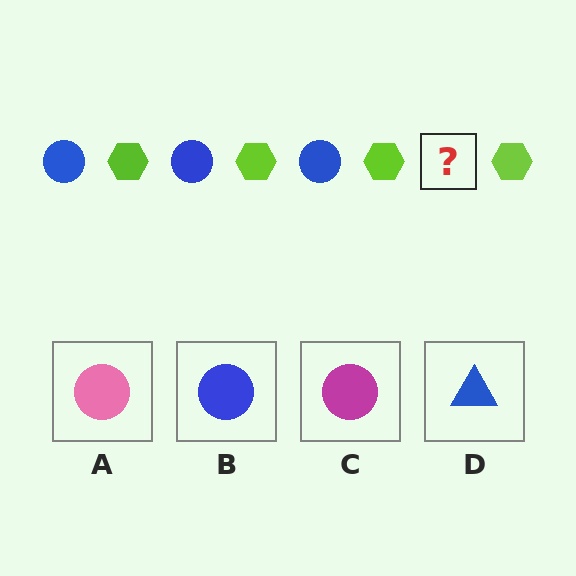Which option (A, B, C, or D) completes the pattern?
B.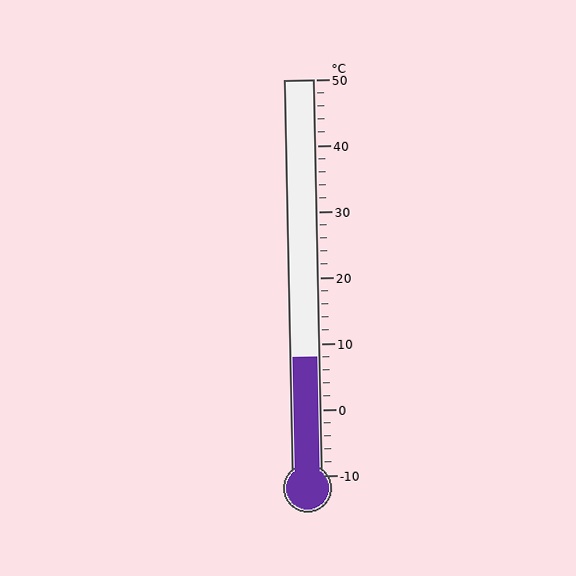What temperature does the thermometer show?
The thermometer shows approximately 8°C.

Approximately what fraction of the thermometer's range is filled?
The thermometer is filled to approximately 30% of its range.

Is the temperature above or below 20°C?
The temperature is below 20°C.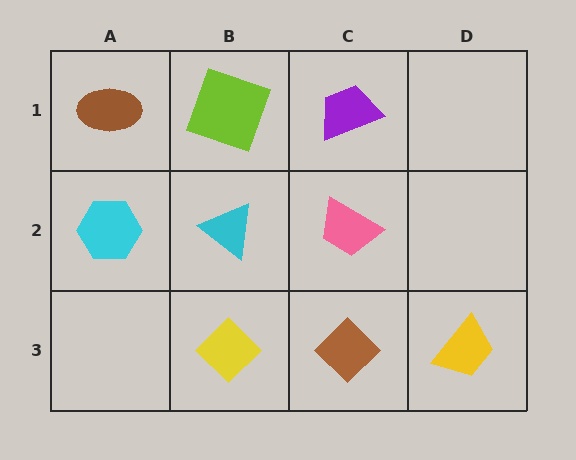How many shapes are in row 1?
3 shapes.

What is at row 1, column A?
A brown ellipse.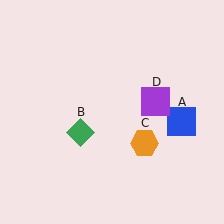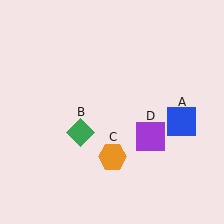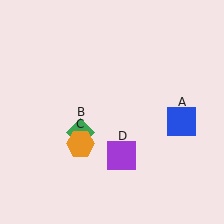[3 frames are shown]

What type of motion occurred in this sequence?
The orange hexagon (object C), purple square (object D) rotated clockwise around the center of the scene.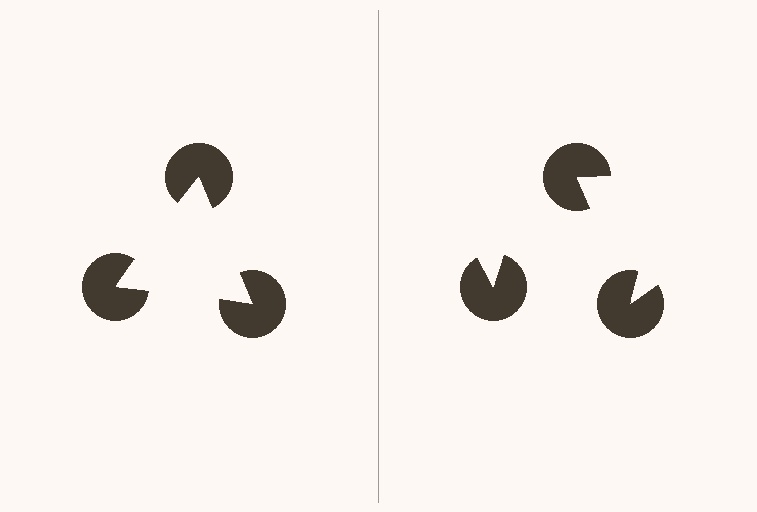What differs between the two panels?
The pac-man discs are positioned identically on both sides; only the wedge orientations differ. On the left they align to a triangle; on the right they are misaligned.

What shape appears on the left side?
An illusory triangle.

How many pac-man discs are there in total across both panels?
6 — 3 on each side.